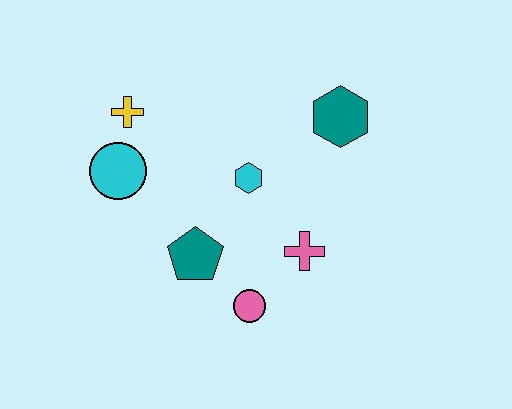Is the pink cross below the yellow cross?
Yes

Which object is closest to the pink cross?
The pink circle is closest to the pink cross.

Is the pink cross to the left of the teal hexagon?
Yes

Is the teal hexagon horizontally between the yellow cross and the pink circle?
No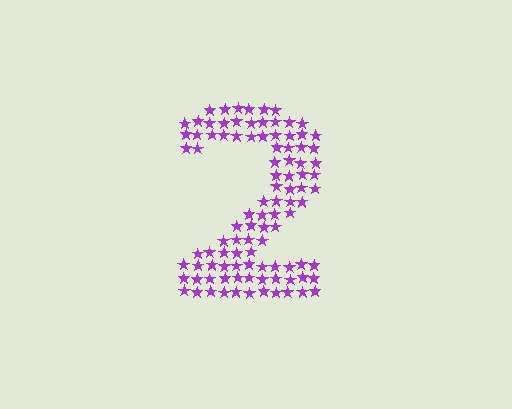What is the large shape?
The large shape is the digit 2.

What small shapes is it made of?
It is made of small stars.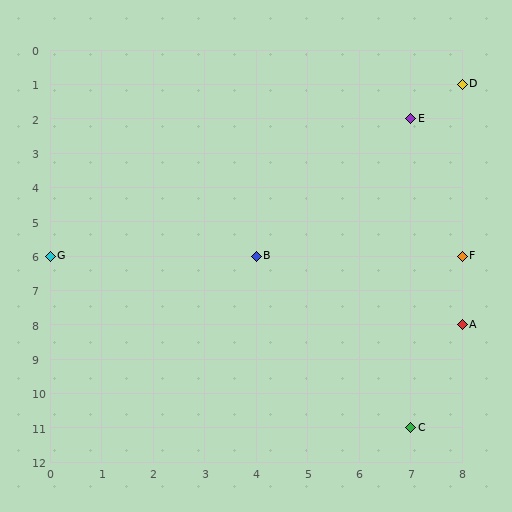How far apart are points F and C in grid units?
Points F and C are 1 column and 5 rows apart (about 5.1 grid units diagonally).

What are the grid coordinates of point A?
Point A is at grid coordinates (8, 8).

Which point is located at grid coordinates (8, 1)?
Point D is at (8, 1).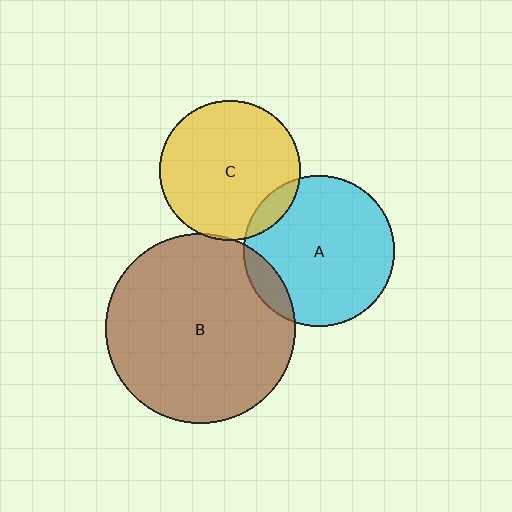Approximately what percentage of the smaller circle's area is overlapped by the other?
Approximately 10%.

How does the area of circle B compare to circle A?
Approximately 1.6 times.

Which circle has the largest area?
Circle B (brown).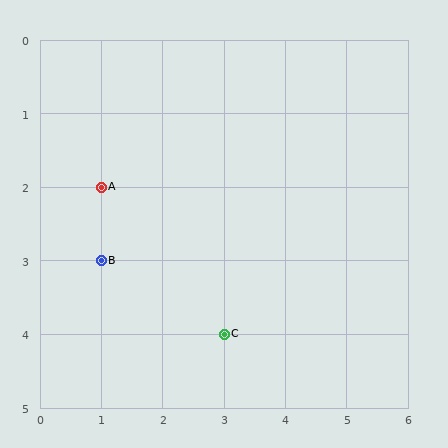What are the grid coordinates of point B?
Point B is at grid coordinates (1, 3).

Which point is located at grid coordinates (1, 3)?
Point B is at (1, 3).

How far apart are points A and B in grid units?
Points A and B are 1 row apart.